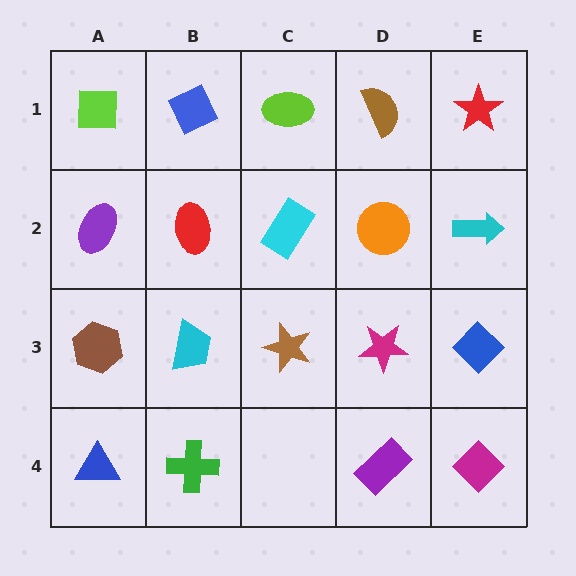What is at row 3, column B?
A cyan trapezoid.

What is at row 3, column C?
A brown star.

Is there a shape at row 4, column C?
No, that cell is empty.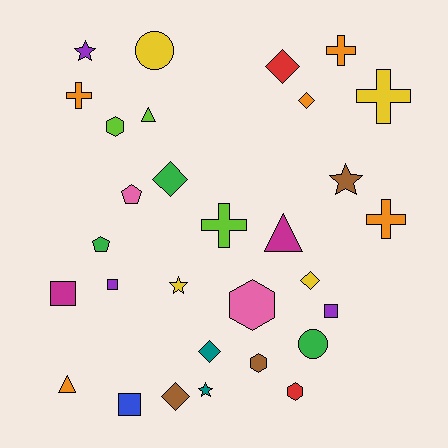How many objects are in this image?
There are 30 objects.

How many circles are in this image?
There are 2 circles.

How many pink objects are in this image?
There are 2 pink objects.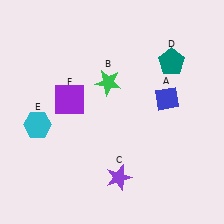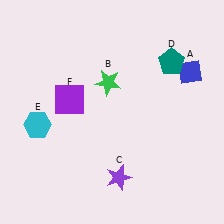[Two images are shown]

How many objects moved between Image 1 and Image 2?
1 object moved between the two images.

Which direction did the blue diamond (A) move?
The blue diamond (A) moved up.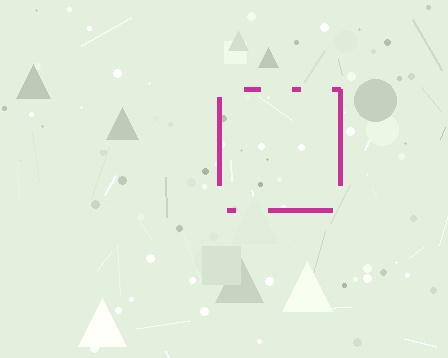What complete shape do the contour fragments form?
The contour fragments form a square.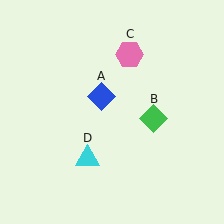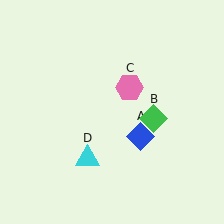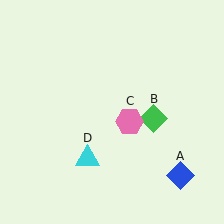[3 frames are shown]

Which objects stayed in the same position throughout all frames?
Green diamond (object B) and cyan triangle (object D) remained stationary.